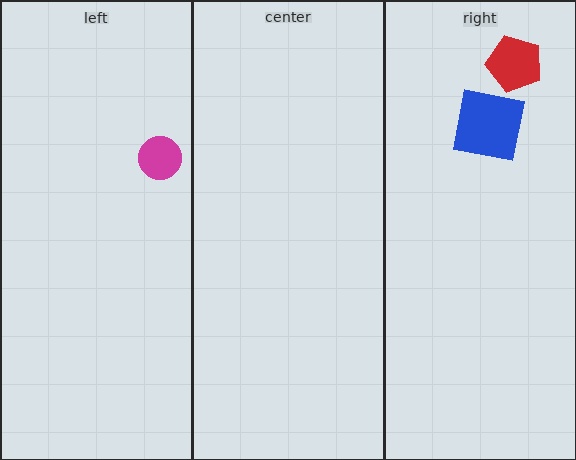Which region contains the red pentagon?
The right region.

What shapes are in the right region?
The blue square, the red pentagon.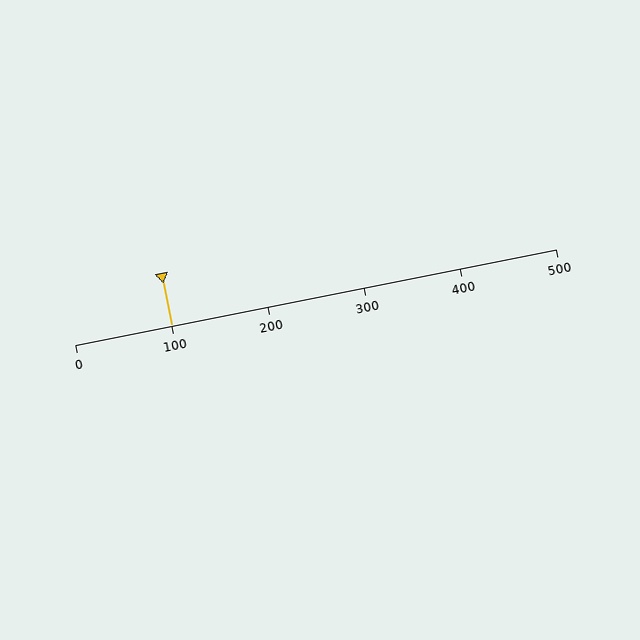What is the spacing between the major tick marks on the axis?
The major ticks are spaced 100 apart.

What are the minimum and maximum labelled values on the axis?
The axis runs from 0 to 500.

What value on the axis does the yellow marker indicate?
The marker indicates approximately 100.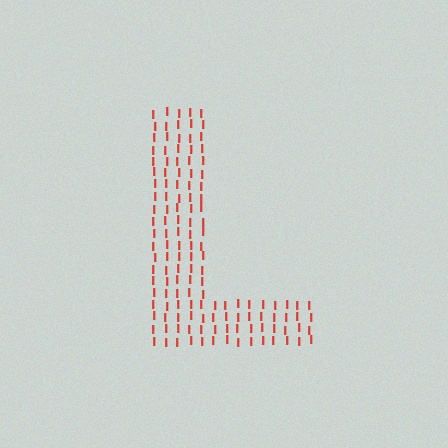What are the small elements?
The small elements are letter I's.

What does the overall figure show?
The overall figure shows the letter L.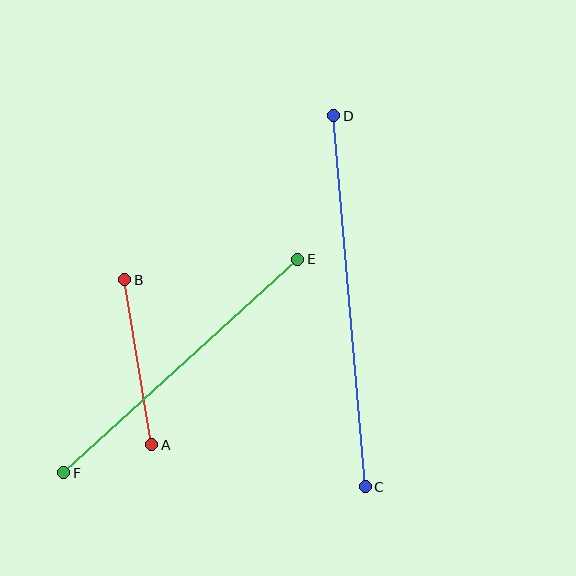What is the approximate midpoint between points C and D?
The midpoint is at approximately (349, 301) pixels.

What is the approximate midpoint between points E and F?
The midpoint is at approximately (181, 366) pixels.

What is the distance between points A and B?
The distance is approximately 167 pixels.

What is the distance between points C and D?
The distance is approximately 372 pixels.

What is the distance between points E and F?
The distance is approximately 317 pixels.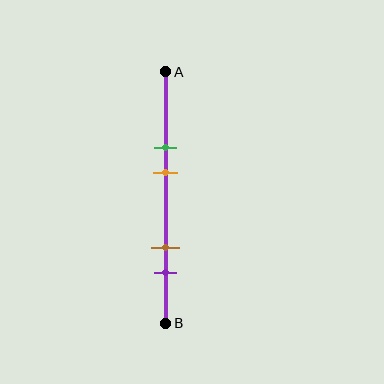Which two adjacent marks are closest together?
The green and orange marks are the closest adjacent pair.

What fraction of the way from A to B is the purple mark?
The purple mark is approximately 80% (0.8) of the way from A to B.